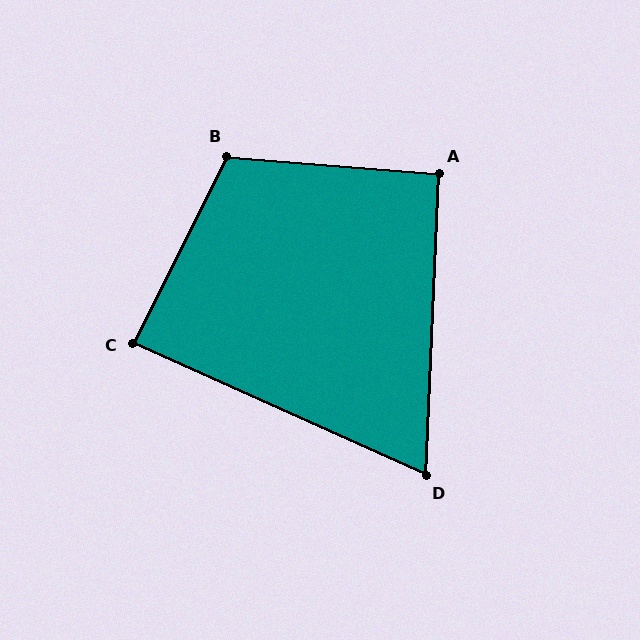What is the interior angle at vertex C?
Approximately 88 degrees (approximately right).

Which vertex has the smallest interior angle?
D, at approximately 68 degrees.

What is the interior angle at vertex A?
Approximately 92 degrees (approximately right).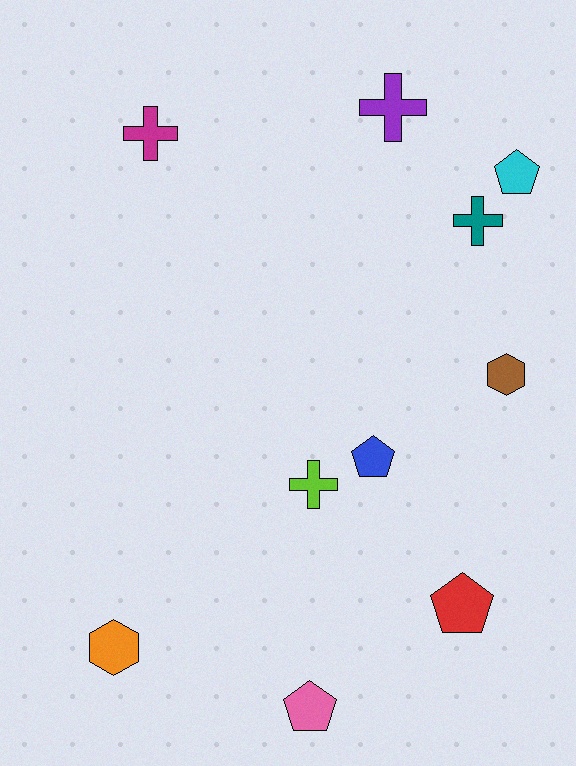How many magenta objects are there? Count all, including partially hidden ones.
There is 1 magenta object.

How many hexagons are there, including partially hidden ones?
There are 2 hexagons.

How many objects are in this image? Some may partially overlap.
There are 10 objects.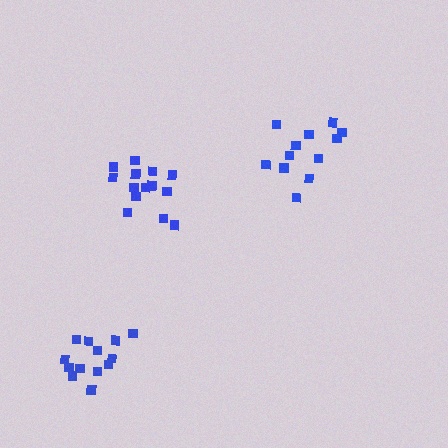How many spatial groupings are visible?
There are 3 spatial groupings.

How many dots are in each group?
Group 1: 13 dots, Group 2: 12 dots, Group 3: 15 dots (40 total).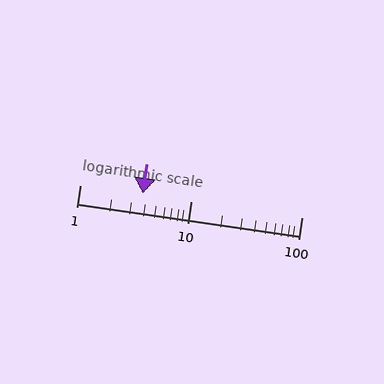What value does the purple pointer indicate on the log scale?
The pointer indicates approximately 3.7.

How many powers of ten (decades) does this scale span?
The scale spans 2 decades, from 1 to 100.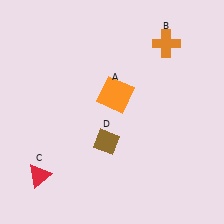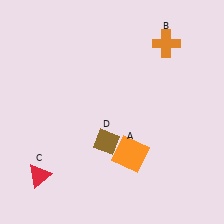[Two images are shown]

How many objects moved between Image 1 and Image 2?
1 object moved between the two images.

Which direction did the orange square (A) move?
The orange square (A) moved down.